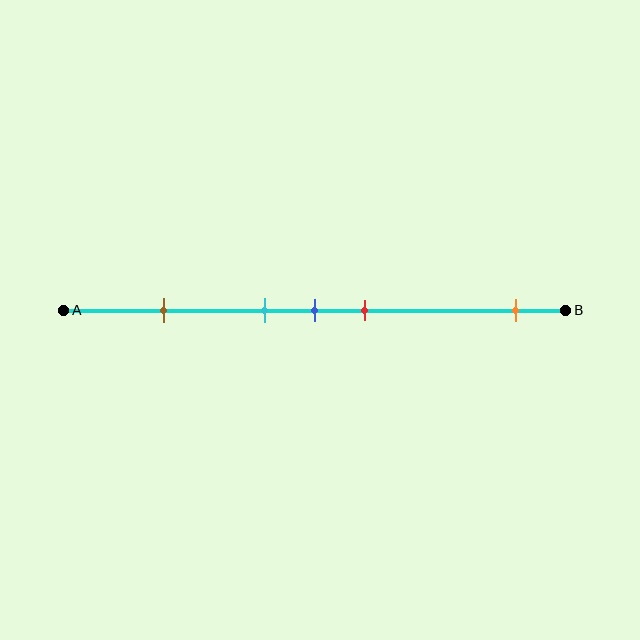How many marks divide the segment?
There are 5 marks dividing the segment.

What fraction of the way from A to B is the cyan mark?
The cyan mark is approximately 40% (0.4) of the way from A to B.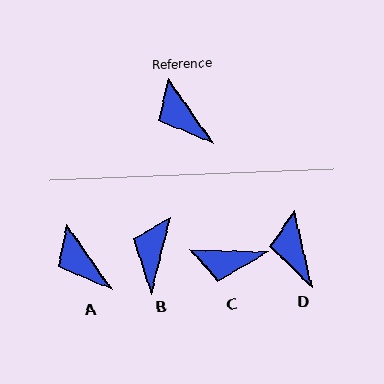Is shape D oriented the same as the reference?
No, it is off by about 22 degrees.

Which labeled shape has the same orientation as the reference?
A.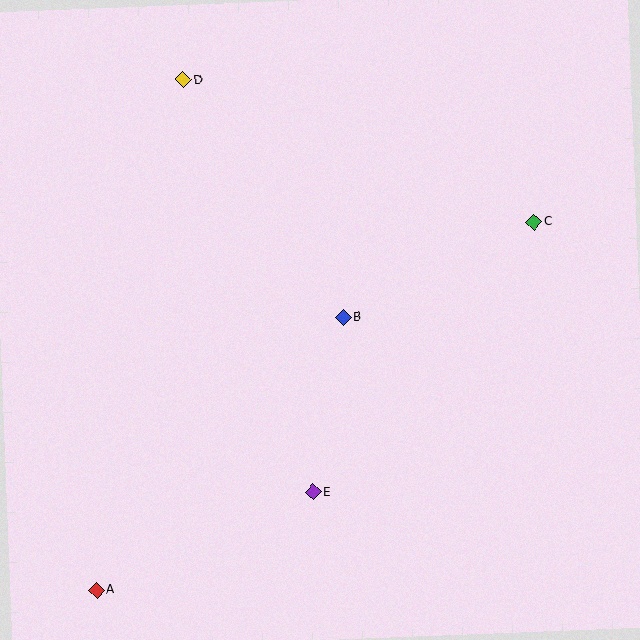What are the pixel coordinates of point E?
Point E is at (313, 492).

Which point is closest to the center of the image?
Point B at (343, 317) is closest to the center.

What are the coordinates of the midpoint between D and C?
The midpoint between D and C is at (358, 151).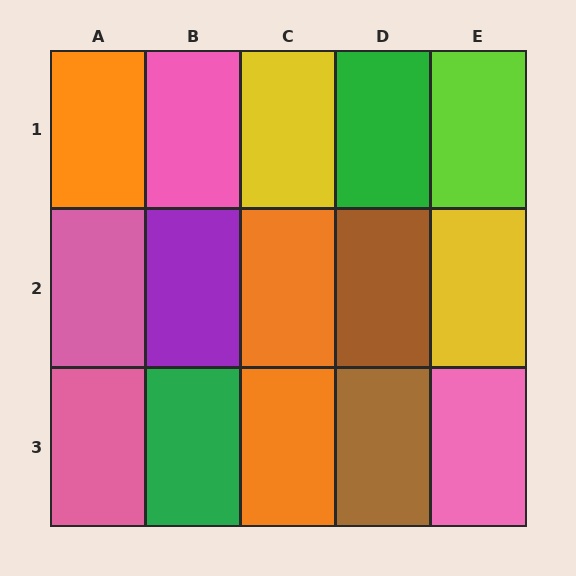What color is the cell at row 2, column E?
Yellow.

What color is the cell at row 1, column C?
Yellow.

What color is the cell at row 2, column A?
Pink.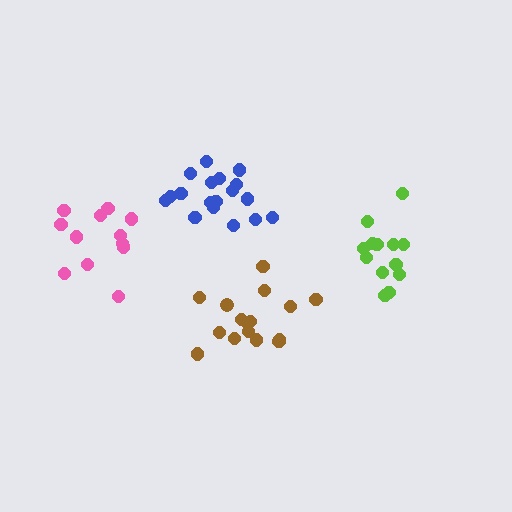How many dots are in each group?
Group 1: 16 dots, Group 2: 13 dots, Group 3: 13 dots, Group 4: 18 dots (60 total).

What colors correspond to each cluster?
The clusters are colored: brown, lime, pink, blue.